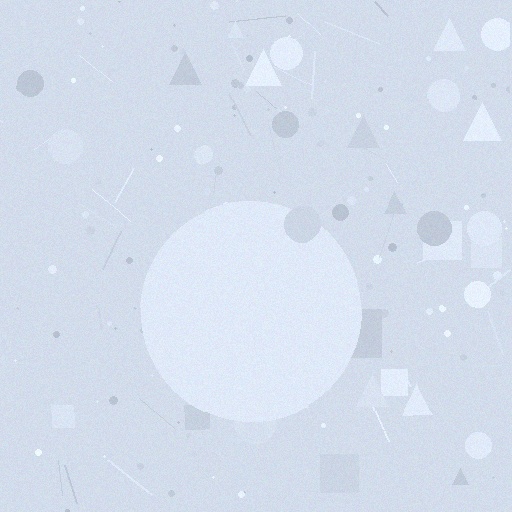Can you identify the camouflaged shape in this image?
The camouflaged shape is a circle.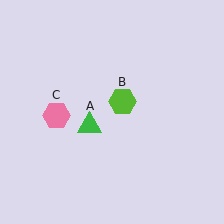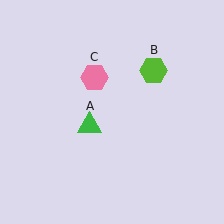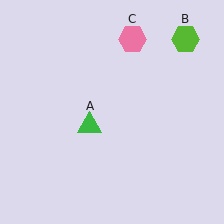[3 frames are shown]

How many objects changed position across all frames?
2 objects changed position: lime hexagon (object B), pink hexagon (object C).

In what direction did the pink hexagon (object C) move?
The pink hexagon (object C) moved up and to the right.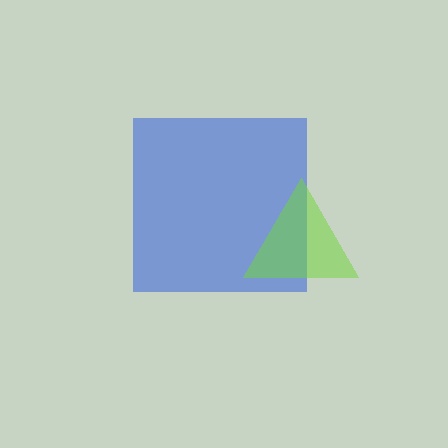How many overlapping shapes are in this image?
There are 2 overlapping shapes in the image.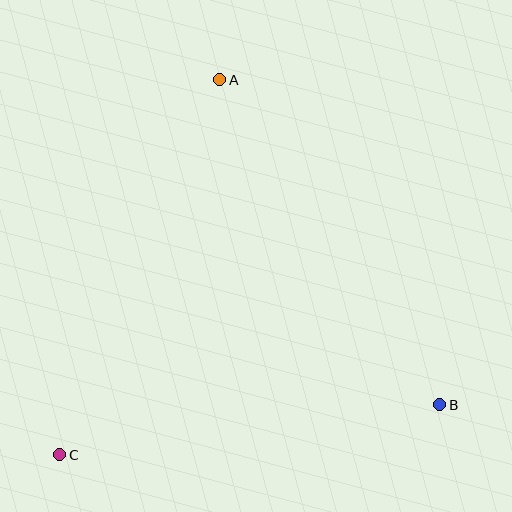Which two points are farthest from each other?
Points A and C are farthest from each other.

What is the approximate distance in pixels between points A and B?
The distance between A and B is approximately 392 pixels.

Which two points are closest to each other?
Points B and C are closest to each other.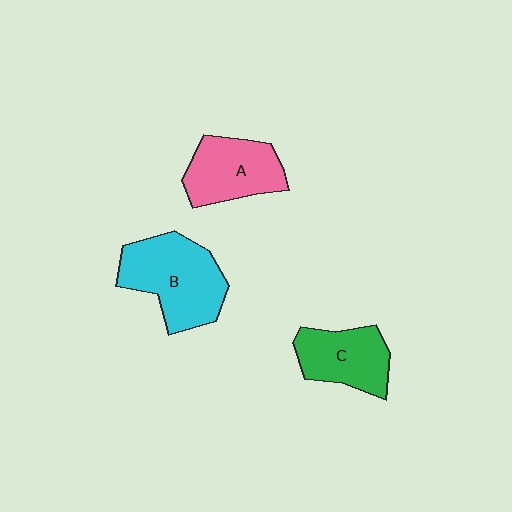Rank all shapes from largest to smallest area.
From largest to smallest: B (cyan), A (pink), C (green).